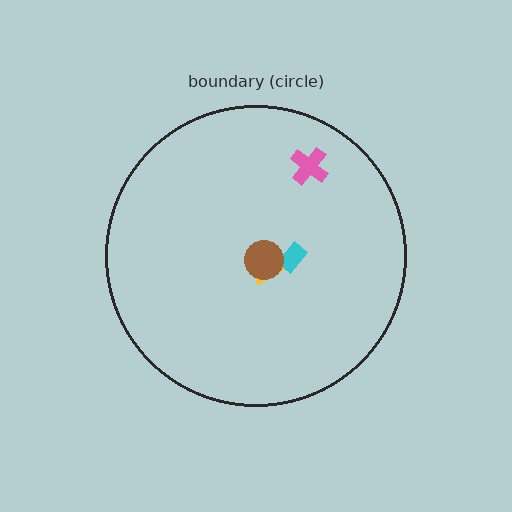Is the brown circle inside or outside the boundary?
Inside.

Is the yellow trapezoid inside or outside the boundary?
Inside.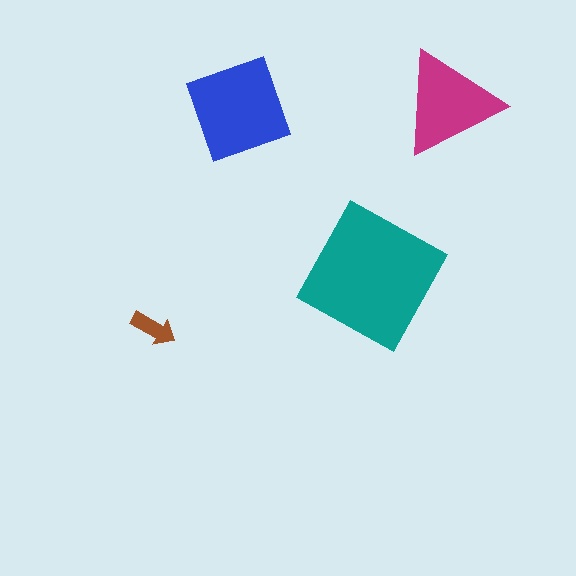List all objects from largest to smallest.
The teal square, the blue diamond, the magenta triangle, the brown arrow.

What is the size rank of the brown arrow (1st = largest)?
4th.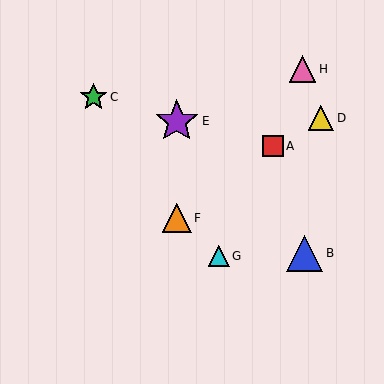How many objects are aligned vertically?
2 objects (E, F) are aligned vertically.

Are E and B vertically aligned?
No, E is at x≈177 and B is at x≈305.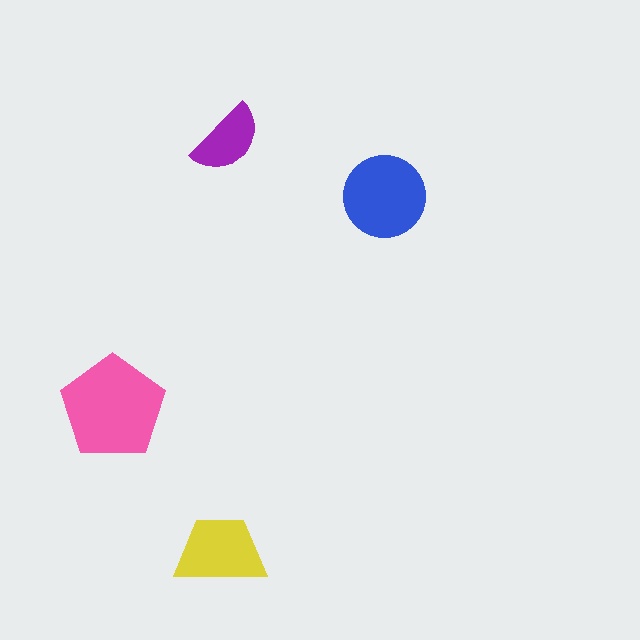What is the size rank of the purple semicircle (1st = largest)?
4th.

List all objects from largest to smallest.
The pink pentagon, the blue circle, the yellow trapezoid, the purple semicircle.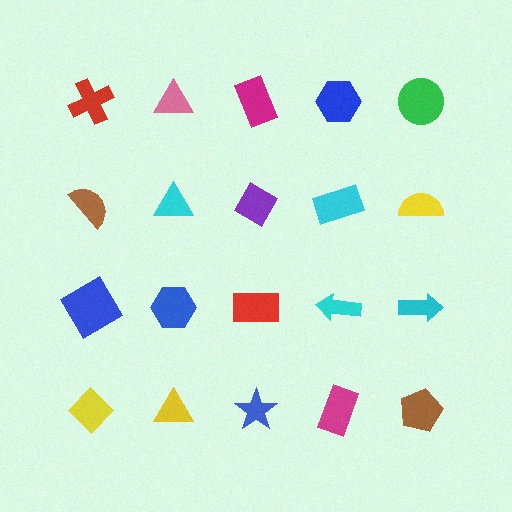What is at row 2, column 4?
A cyan rectangle.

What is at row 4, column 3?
A blue star.